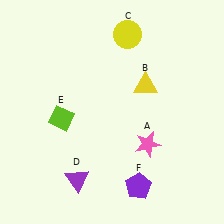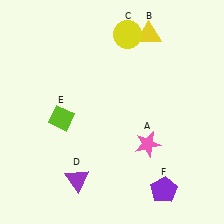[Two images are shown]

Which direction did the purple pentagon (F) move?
The purple pentagon (F) moved right.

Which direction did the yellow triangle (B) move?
The yellow triangle (B) moved up.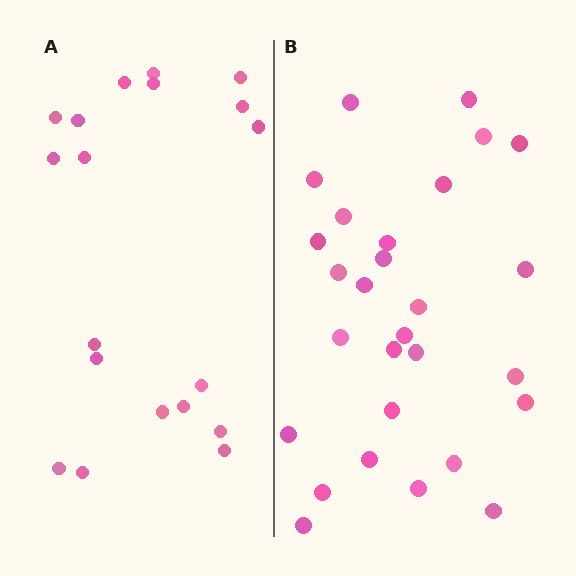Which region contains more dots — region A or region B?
Region B (the right region) has more dots.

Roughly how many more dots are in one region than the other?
Region B has roughly 8 or so more dots than region A.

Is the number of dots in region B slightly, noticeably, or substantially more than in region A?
Region B has substantially more. The ratio is roughly 1.5 to 1.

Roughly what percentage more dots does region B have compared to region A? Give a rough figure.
About 45% more.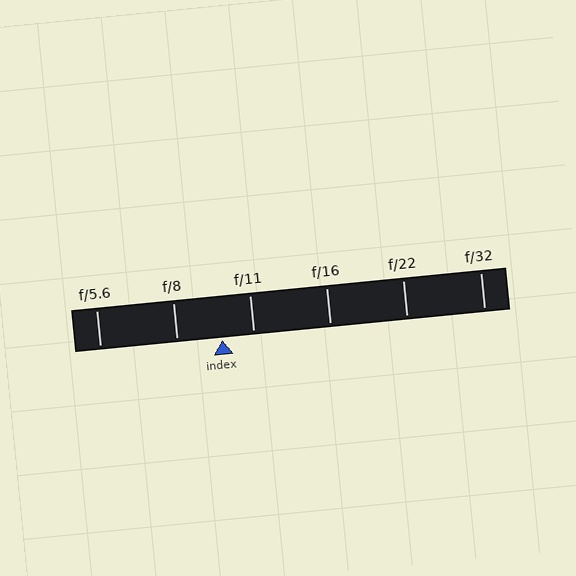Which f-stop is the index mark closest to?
The index mark is closest to f/11.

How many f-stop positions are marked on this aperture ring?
There are 6 f-stop positions marked.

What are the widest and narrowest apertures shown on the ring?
The widest aperture shown is f/5.6 and the narrowest is f/32.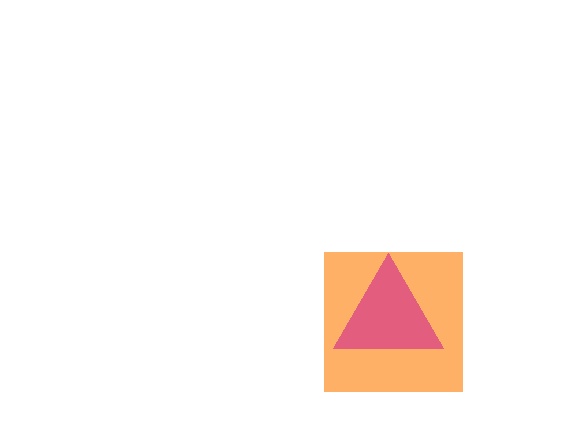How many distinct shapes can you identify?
There are 2 distinct shapes: an orange square, a magenta triangle.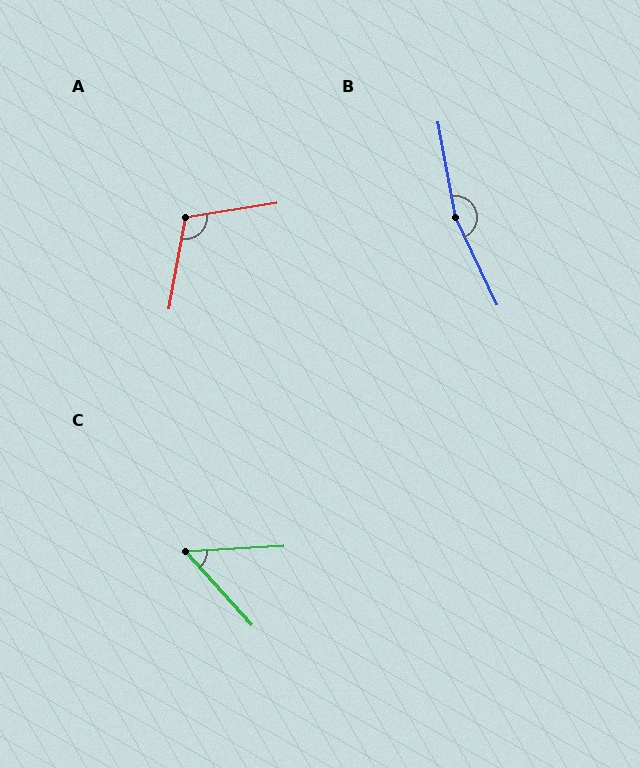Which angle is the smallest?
C, at approximately 51 degrees.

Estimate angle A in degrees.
Approximately 109 degrees.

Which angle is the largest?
B, at approximately 165 degrees.